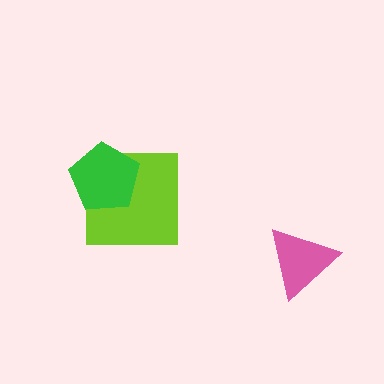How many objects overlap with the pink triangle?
0 objects overlap with the pink triangle.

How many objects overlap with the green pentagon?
1 object overlaps with the green pentagon.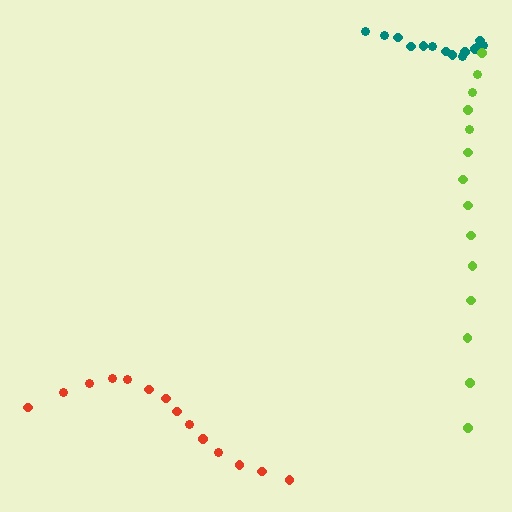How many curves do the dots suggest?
There are 3 distinct paths.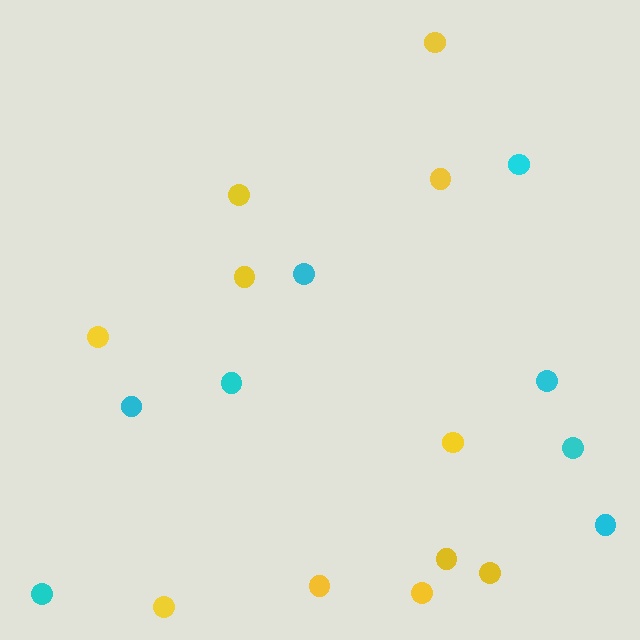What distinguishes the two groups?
There are 2 groups: one group of cyan circles (8) and one group of yellow circles (11).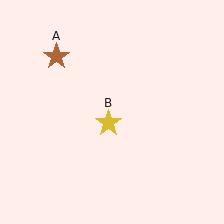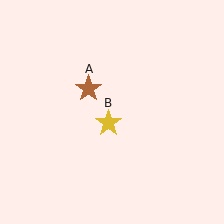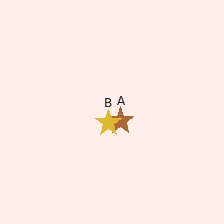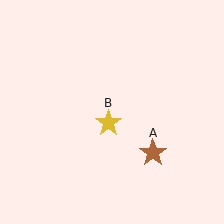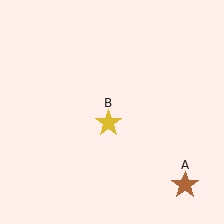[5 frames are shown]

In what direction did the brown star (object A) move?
The brown star (object A) moved down and to the right.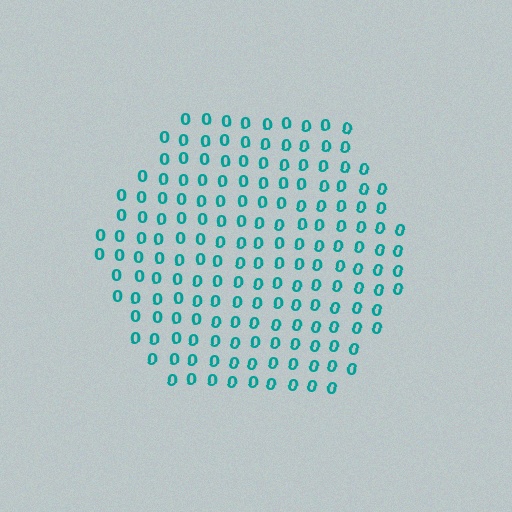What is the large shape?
The large shape is a hexagon.